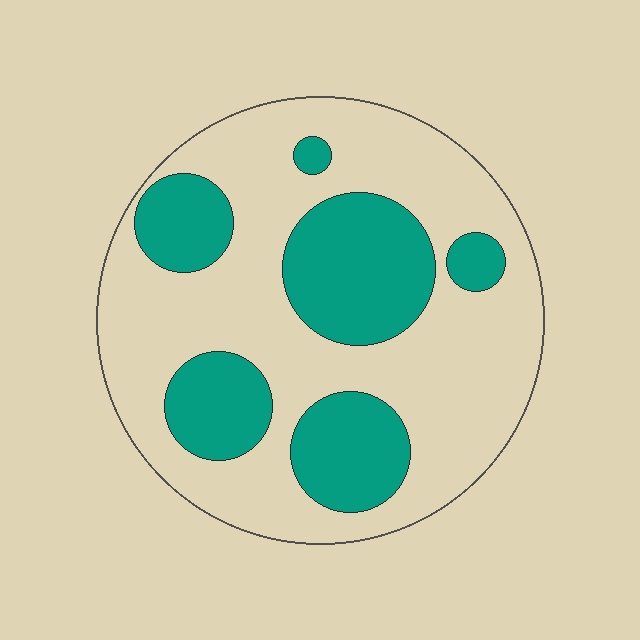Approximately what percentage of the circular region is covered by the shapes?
Approximately 35%.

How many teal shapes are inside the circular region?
6.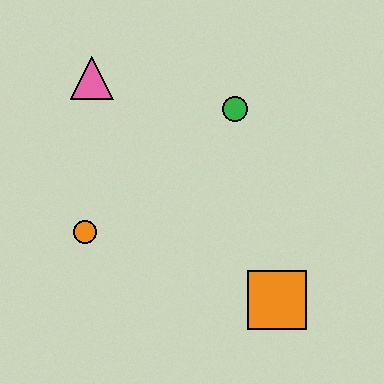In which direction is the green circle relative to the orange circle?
The green circle is to the right of the orange circle.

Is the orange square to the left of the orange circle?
No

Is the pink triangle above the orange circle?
Yes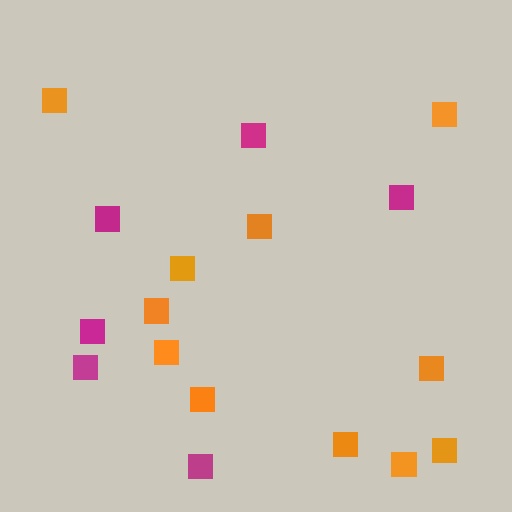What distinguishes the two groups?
There are 2 groups: one group of magenta squares (6) and one group of orange squares (11).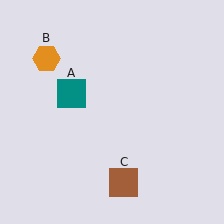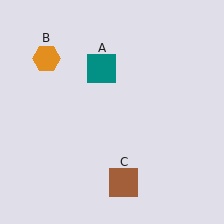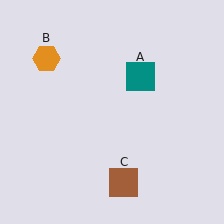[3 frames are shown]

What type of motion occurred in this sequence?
The teal square (object A) rotated clockwise around the center of the scene.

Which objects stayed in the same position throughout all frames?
Orange hexagon (object B) and brown square (object C) remained stationary.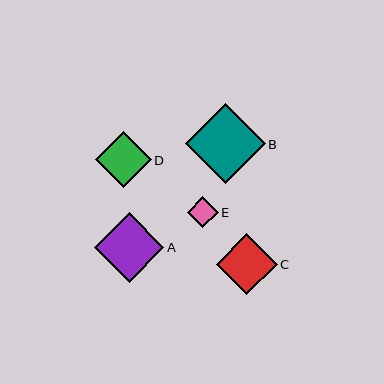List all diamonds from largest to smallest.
From largest to smallest: B, A, C, D, E.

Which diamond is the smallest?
Diamond E is the smallest with a size of approximately 31 pixels.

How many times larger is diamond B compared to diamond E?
Diamond B is approximately 2.6 times the size of diamond E.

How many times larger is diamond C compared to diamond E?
Diamond C is approximately 2.0 times the size of diamond E.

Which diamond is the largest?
Diamond B is the largest with a size of approximately 80 pixels.